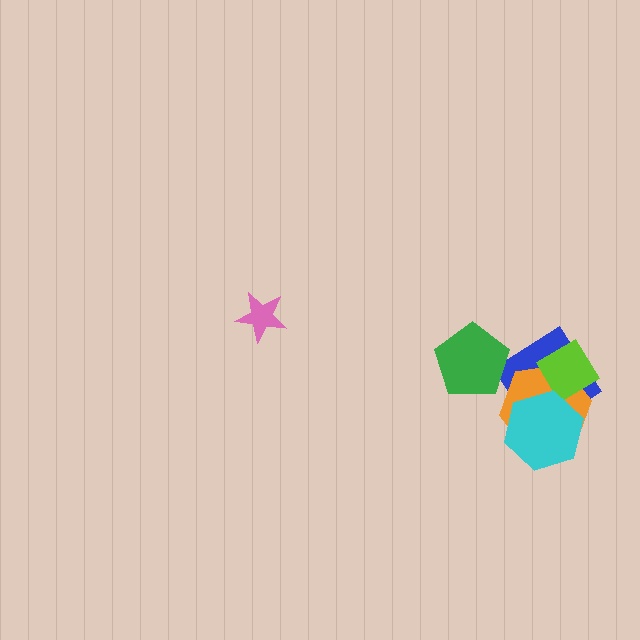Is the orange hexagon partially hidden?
Yes, it is partially covered by another shape.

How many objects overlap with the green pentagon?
0 objects overlap with the green pentagon.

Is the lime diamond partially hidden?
Yes, it is partially covered by another shape.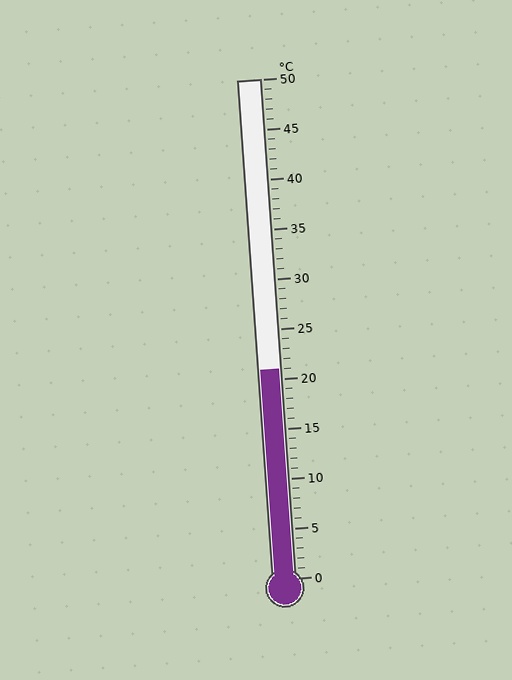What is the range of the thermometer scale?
The thermometer scale ranges from 0°C to 50°C.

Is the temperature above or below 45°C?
The temperature is below 45°C.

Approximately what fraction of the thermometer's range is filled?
The thermometer is filled to approximately 40% of its range.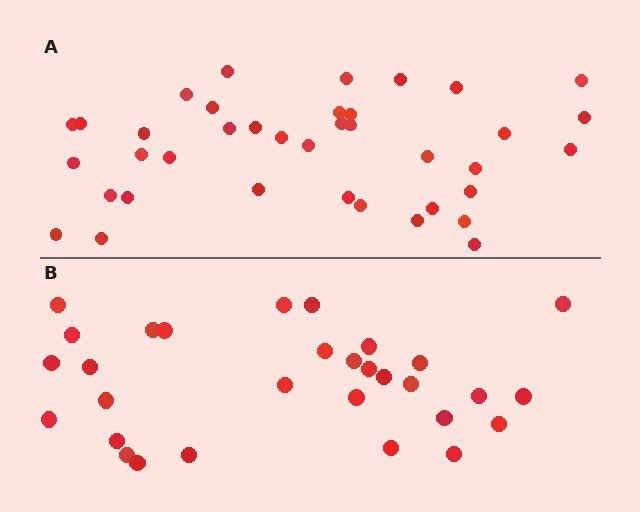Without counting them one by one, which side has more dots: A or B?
Region A (the top region) has more dots.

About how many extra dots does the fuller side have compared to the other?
Region A has roughly 8 or so more dots than region B.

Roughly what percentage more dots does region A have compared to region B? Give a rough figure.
About 25% more.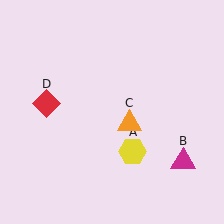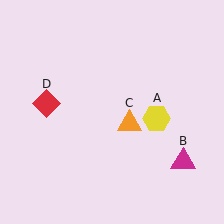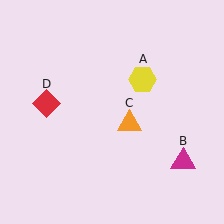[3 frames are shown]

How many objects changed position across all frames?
1 object changed position: yellow hexagon (object A).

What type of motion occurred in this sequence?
The yellow hexagon (object A) rotated counterclockwise around the center of the scene.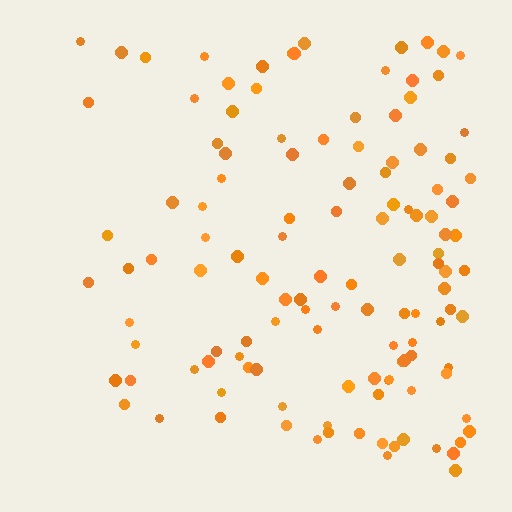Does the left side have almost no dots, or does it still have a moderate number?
Still a moderate number, just noticeably fewer than the right.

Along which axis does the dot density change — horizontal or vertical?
Horizontal.